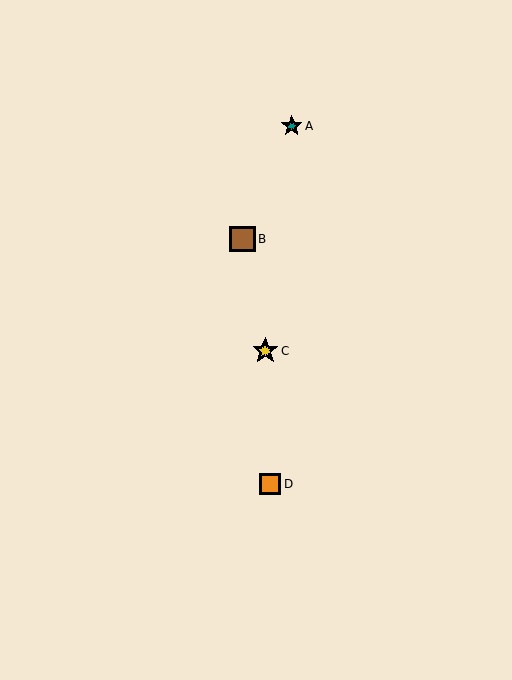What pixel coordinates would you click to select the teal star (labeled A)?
Click at (292, 126) to select the teal star A.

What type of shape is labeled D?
Shape D is an orange square.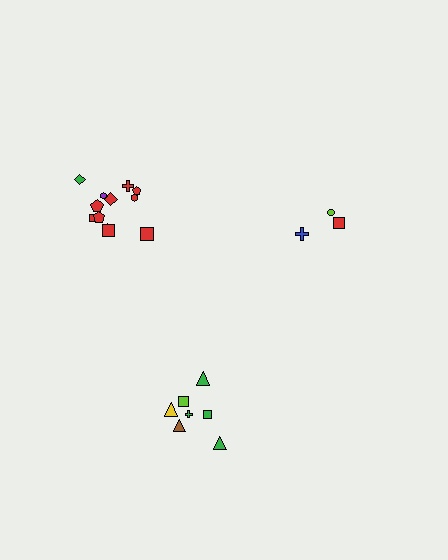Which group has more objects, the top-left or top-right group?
The top-left group.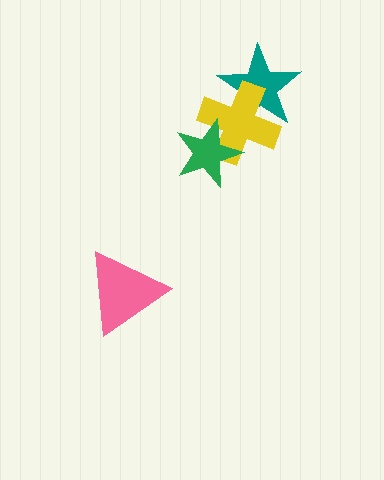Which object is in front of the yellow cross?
The green star is in front of the yellow cross.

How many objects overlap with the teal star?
1 object overlaps with the teal star.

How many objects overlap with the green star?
1 object overlaps with the green star.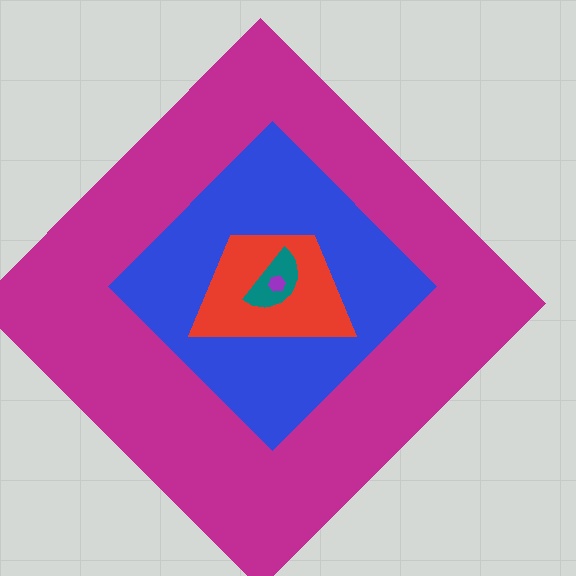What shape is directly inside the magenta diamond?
The blue diamond.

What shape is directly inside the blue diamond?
The red trapezoid.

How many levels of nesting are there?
5.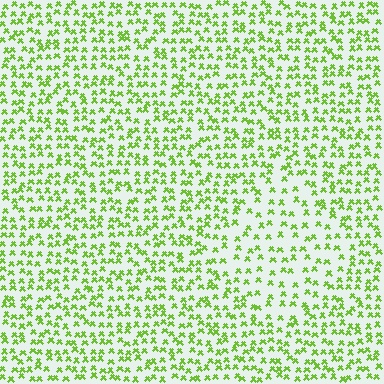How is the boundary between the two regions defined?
The boundary is defined by a change in element density (approximately 1.7x ratio). All elements are the same color, size, and shape.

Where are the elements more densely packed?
The elements are more densely packed outside the diamond boundary.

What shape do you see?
I see a diamond.